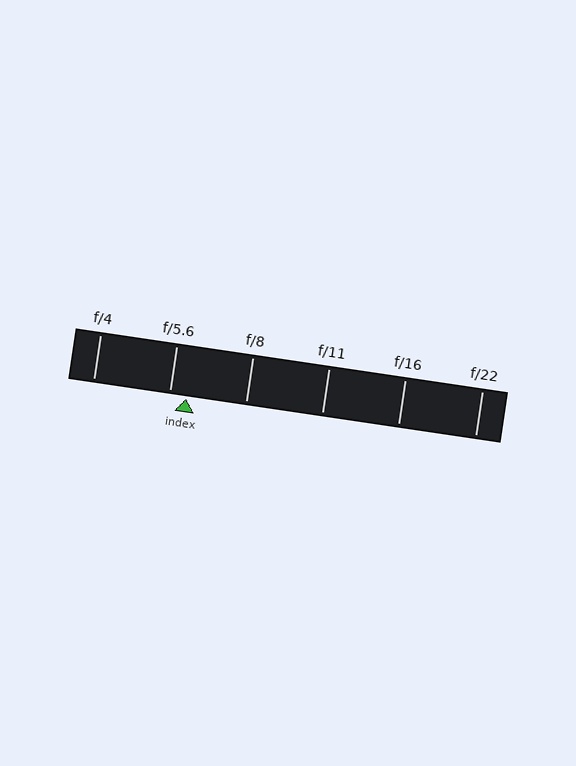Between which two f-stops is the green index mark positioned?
The index mark is between f/5.6 and f/8.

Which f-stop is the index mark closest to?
The index mark is closest to f/5.6.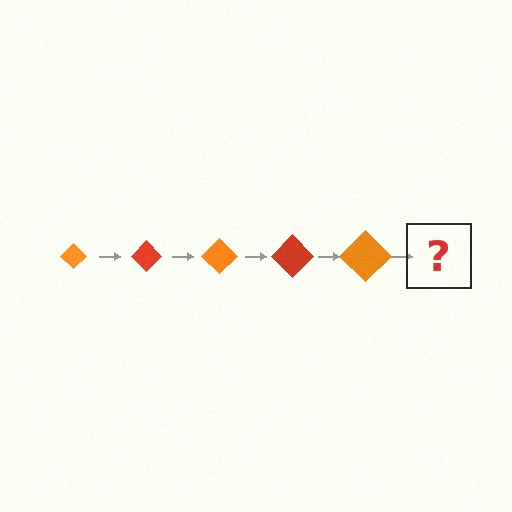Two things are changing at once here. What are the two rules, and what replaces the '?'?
The two rules are that the diamond grows larger each step and the color cycles through orange and red. The '?' should be a red diamond, larger than the previous one.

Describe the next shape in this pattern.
It should be a red diamond, larger than the previous one.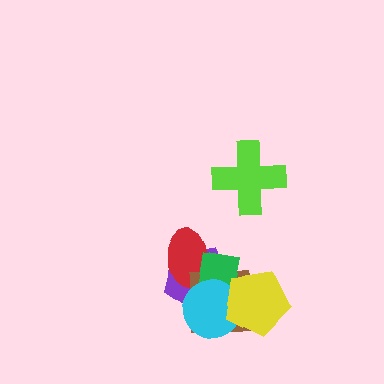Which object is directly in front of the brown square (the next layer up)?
The green square is directly in front of the brown square.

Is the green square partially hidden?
Yes, it is partially covered by another shape.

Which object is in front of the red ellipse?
The green square is in front of the red ellipse.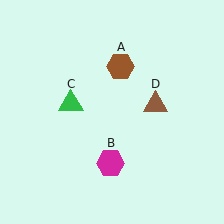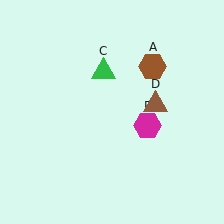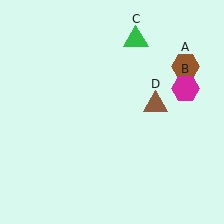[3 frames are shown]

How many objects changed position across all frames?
3 objects changed position: brown hexagon (object A), magenta hexagon (object B), green triangle (object C).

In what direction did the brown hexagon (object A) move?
The brown hexagon (object A) moved right.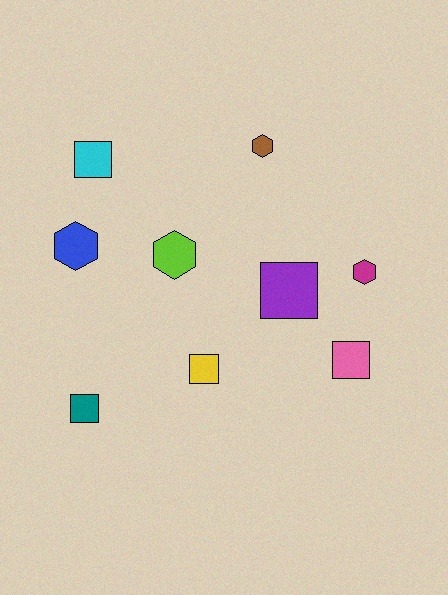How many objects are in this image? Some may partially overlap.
There are 9 objects.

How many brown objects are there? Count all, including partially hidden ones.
There is 1 brown object.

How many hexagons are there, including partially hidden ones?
There are 4 hexagons.